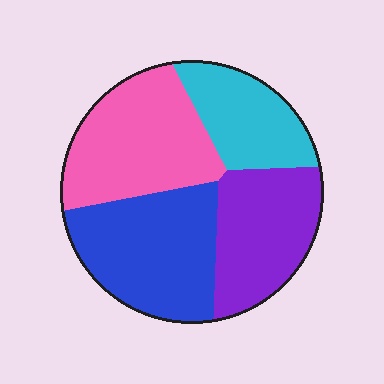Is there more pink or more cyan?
Pink.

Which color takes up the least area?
Cyan, at roughly 20%.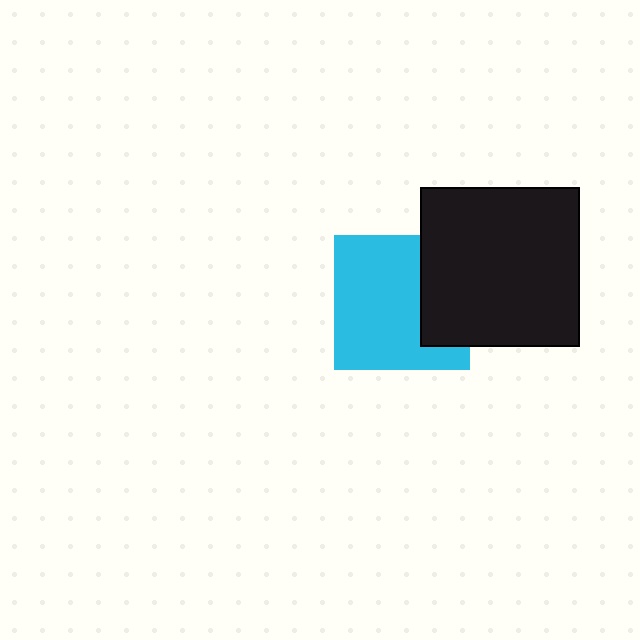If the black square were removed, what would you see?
You would see the complete cyan square.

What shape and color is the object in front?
The object in front is a black square.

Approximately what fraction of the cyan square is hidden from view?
Roughly 31% of the cyan square is hidden behind the black square.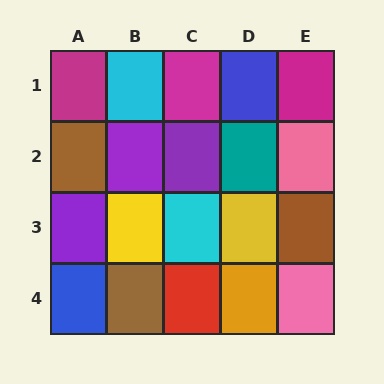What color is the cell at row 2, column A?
Brown.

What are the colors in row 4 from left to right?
Blue, brown, red, orange, pink.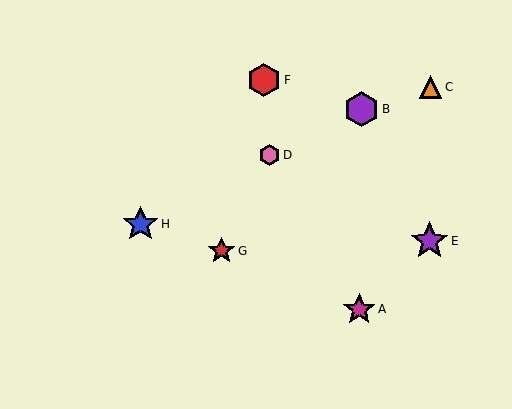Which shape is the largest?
The purple star (labeled E) is the largest.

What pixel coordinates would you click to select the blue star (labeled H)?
Click at (141, 224) to select the blue star H.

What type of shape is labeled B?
Shape B is a purple hexagon.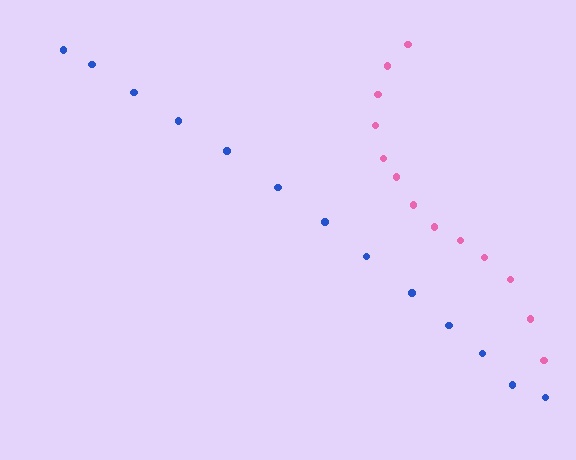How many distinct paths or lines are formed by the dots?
There are 2 distinct paths.